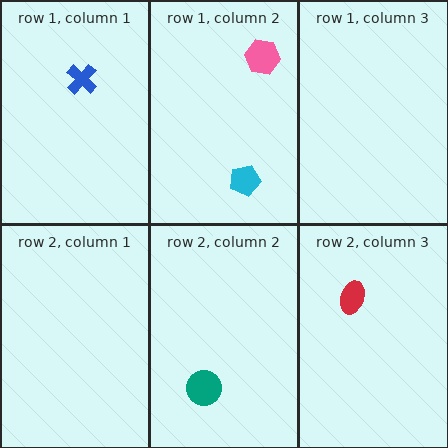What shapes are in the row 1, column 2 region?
The cyan pentagon, the pink hexagon.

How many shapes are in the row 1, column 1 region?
1.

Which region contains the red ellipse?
The row 2, column 3 region.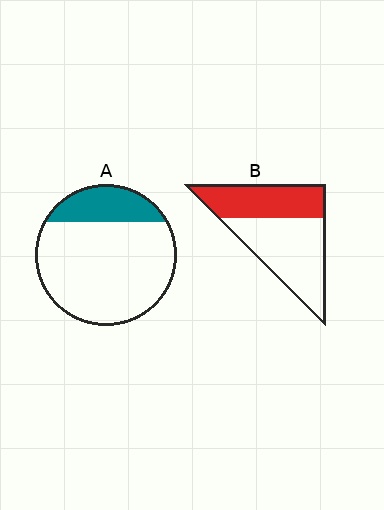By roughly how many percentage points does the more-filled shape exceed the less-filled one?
By roughly 20 percentage points (B over A).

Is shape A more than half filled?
No.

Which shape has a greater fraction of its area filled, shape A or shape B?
Shape B.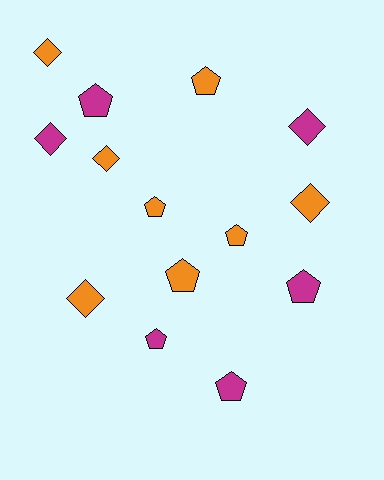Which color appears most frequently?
Orange, with 8 objects.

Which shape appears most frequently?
Pentagon, with 8 objects.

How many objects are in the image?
There are 14 objects.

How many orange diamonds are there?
There are 4 orange diamonds.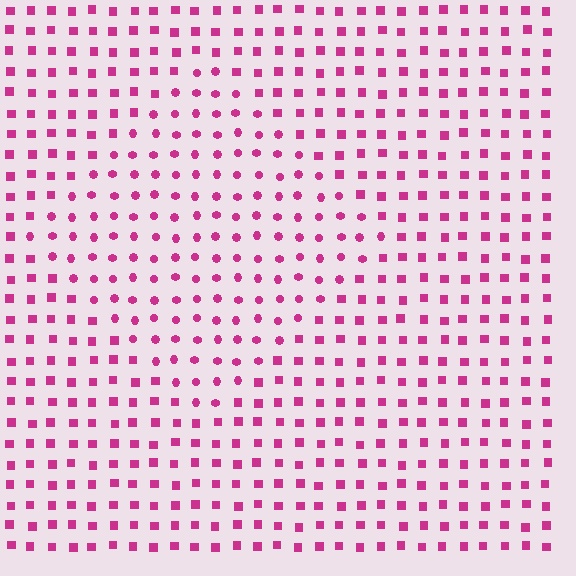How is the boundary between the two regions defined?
The boundary is defined by a change in element shape: circles inside vs. squares outside. All elements share the same color and spacing.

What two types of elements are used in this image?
The image uses circles inside the diamond region and squares outside it.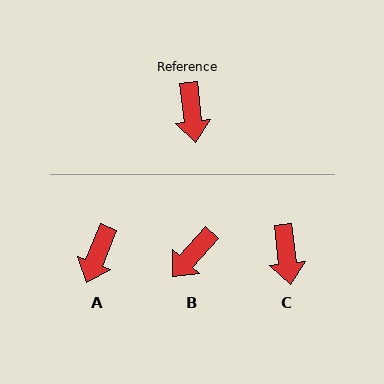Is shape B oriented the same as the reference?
No, it is off by about 49 degrees.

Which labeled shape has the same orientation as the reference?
C.